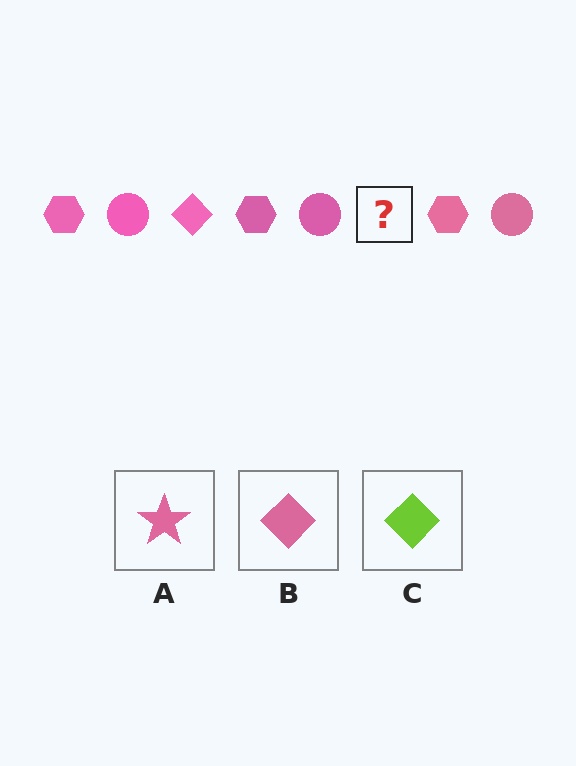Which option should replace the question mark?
Option B.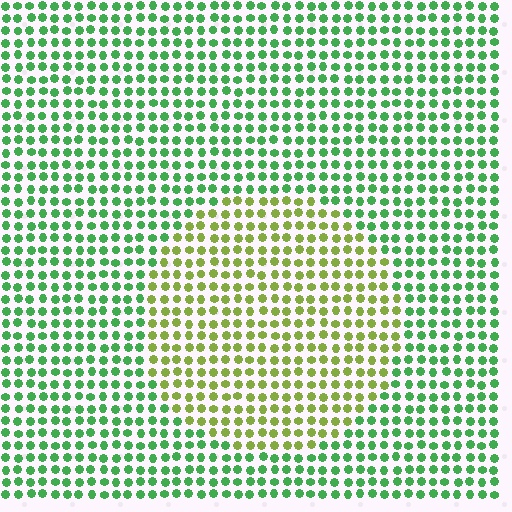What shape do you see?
I see a circle.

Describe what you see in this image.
The image is filled with small green elements in a uniform arrangement. A circle-shaped region is visible where the elements are tinted to a slightly different hue, forming a subtle color boundary.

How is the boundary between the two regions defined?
The boundary is defined purely by a slight shift in hue (about 46 degrees). Spacing, size, and orientation are identical on both sides.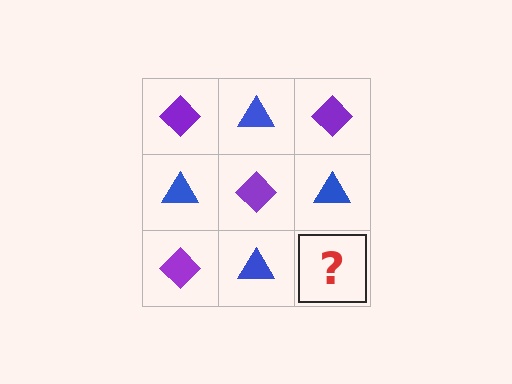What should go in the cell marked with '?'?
The missing cell should contain a purple diamond.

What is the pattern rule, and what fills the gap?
The rule is that it alternates purple diamond and blue triangle in a checkerboard pattern. The gap should be filled with a purple diamond.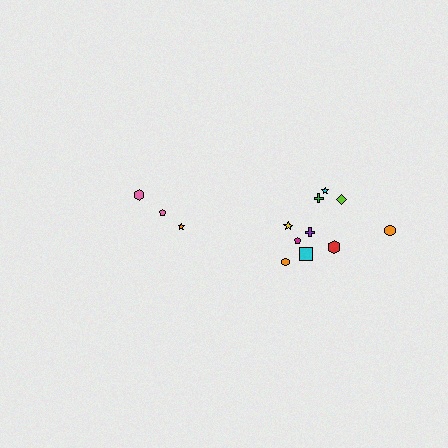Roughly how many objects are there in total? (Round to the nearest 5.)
Roughly 15 objects in total.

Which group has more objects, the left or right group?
The right group.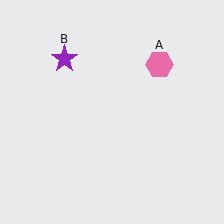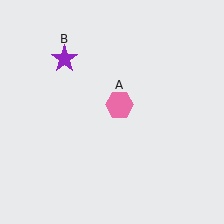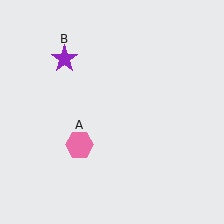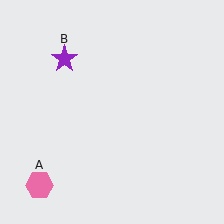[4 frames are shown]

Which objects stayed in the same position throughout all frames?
Purple star (object B) remained stationary.